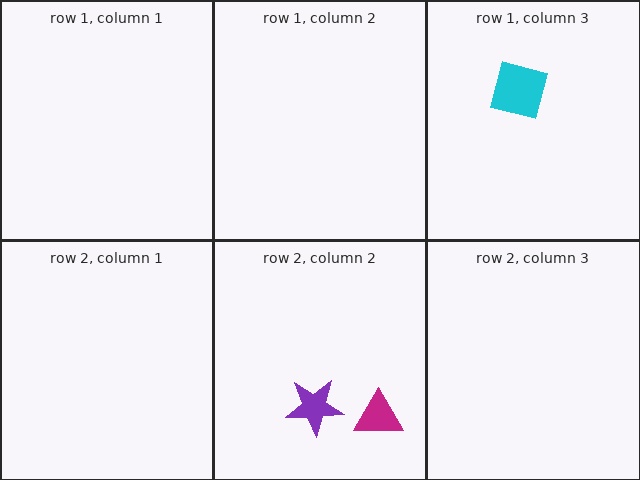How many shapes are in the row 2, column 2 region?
2.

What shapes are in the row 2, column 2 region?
The purple star, the magenta triangle.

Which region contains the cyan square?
The row 1, column 3 region.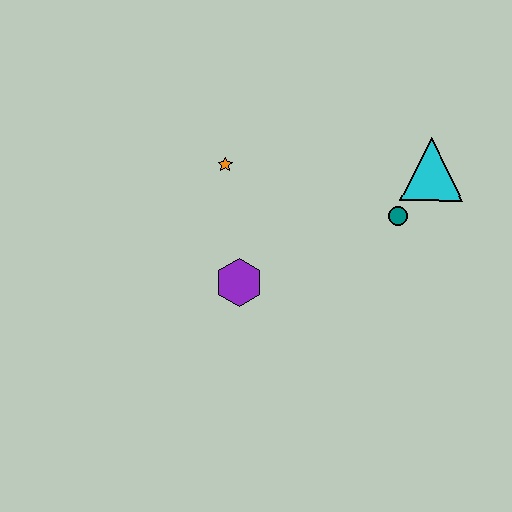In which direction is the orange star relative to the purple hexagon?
The orange star is above the purple hexagon.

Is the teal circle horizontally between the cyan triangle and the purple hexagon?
Yes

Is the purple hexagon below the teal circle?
Yes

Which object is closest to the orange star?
The purple hexagon is closest to the orange star.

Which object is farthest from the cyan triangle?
The purple hexagon is farthest from the cyan triangle.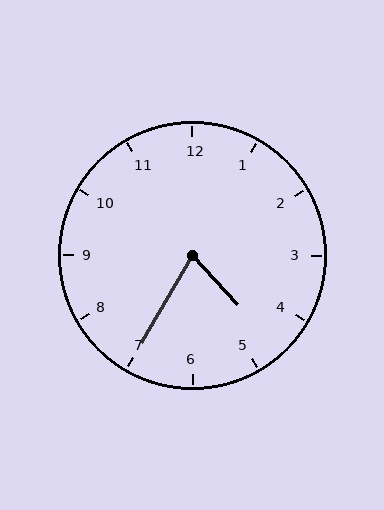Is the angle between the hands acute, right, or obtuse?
It is acute.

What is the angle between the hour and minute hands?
Approximately 72 degrees.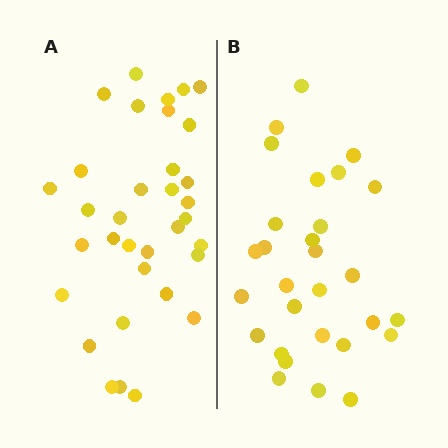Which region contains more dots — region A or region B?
Region A (the left region) has more dots.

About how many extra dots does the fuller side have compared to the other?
Region A has about 5 more dots than region B.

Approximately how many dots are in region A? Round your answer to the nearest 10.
About 30 dots. (The exact count is 34, which rounds to 30.)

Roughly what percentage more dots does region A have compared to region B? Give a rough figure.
About 15% more.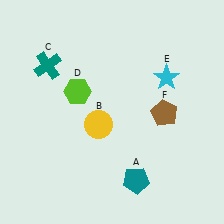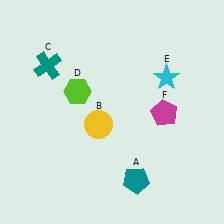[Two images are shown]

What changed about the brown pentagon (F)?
In Image 1, F is brown. In Image 2, it changed to magenta.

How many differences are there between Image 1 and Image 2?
There is 1 difference between the two images.